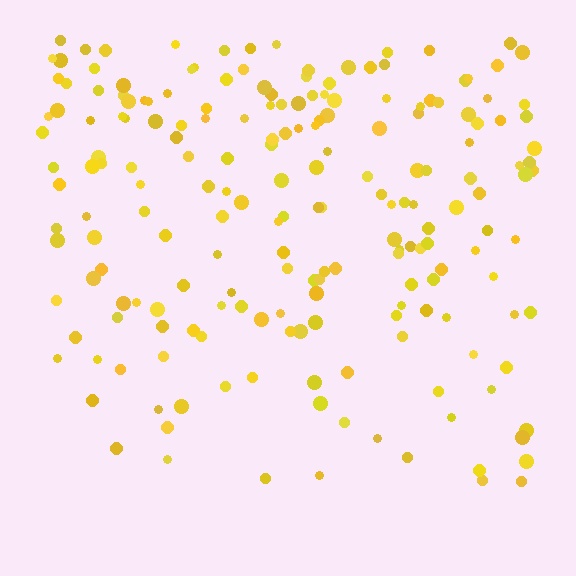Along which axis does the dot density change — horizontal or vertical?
Vertical.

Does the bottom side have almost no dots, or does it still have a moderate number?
Still a moderate number, just noticeably fewer than the top.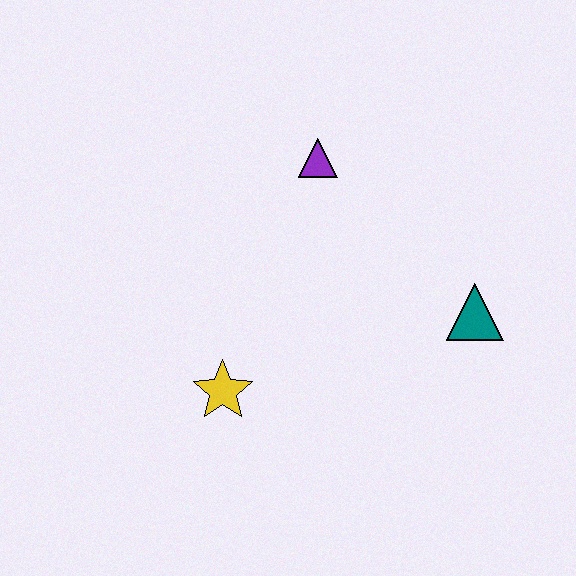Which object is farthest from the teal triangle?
The yellow star is farthest from the teal triangle.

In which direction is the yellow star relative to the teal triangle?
The yellow star is to the left of the teal triangle.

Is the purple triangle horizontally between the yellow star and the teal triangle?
Yes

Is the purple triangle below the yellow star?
No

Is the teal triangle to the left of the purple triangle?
No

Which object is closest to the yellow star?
The purple triangle is closest to the yellow star.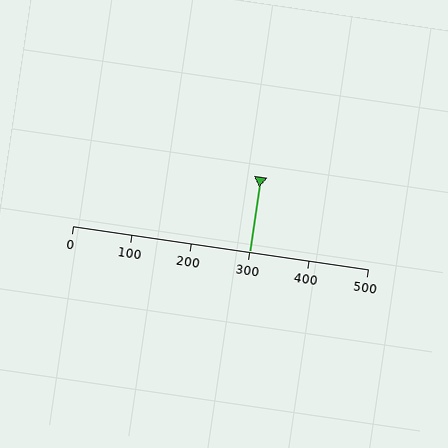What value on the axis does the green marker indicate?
The marker indicates approximately 300.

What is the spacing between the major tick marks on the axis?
The major ticks are spaced 100 apart.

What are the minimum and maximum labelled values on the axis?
The axis runs from 0 to 500.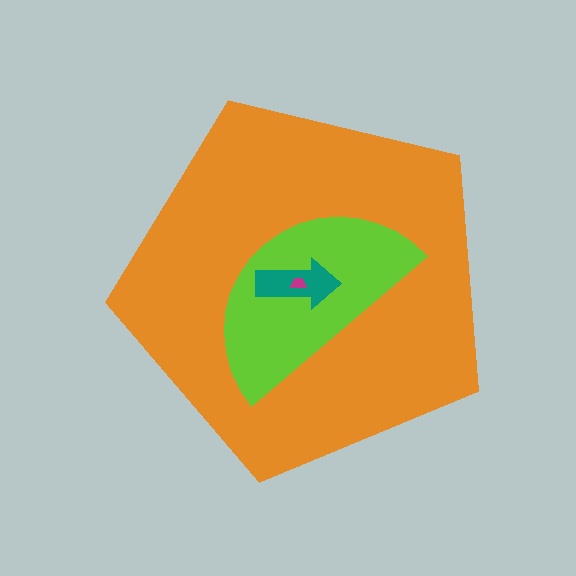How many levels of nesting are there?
4.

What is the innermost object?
The magenta trapezoid.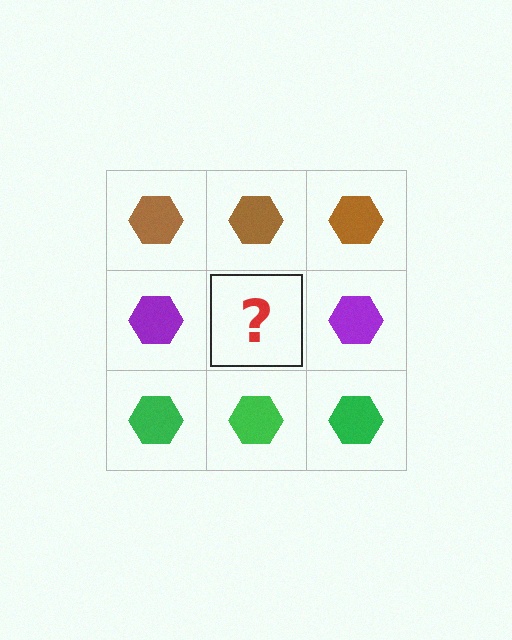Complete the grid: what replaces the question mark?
The question mark should be replaced with a purple hexagon.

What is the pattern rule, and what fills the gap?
The rule is that each row has a consistent color. The gap should be filled with a purple hexagon.